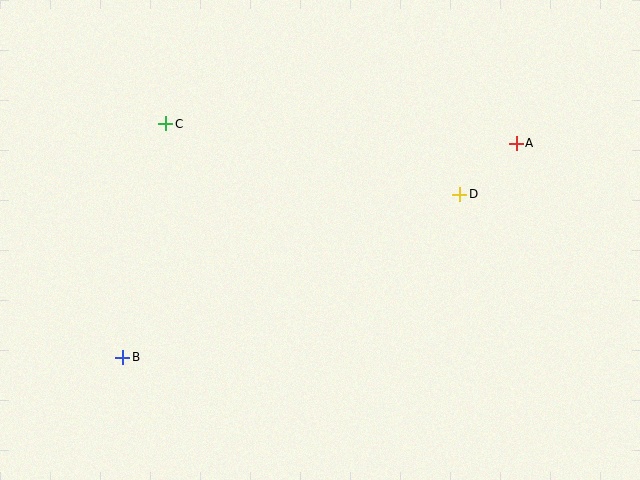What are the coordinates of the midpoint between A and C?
The midpoint between A and C is at (341, 133).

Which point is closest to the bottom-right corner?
Point D is closest to the bottom-right corner.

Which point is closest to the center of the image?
Point D at (460, 194) is closest to the center.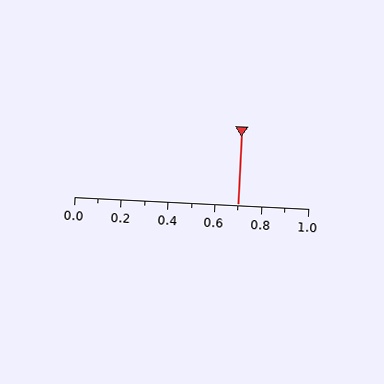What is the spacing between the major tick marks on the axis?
The major ticks are spaced 0.2 apart.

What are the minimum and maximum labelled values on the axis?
The axis runs from 0.0 to 1.0.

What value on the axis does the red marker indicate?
The marker indicates approximately 0.7.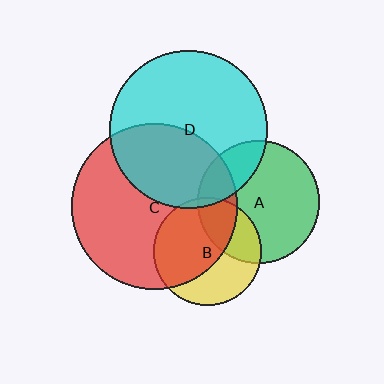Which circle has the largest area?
Circle C (red).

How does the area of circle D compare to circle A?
Approximately 1.7 times.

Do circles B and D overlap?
Yes.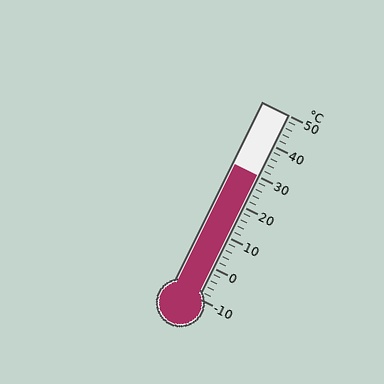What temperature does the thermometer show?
The thermometer shows approximately 30°C.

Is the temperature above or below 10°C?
The temperature is above 10°C.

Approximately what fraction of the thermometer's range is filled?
The thermometer is filled to approximately 65% of its range.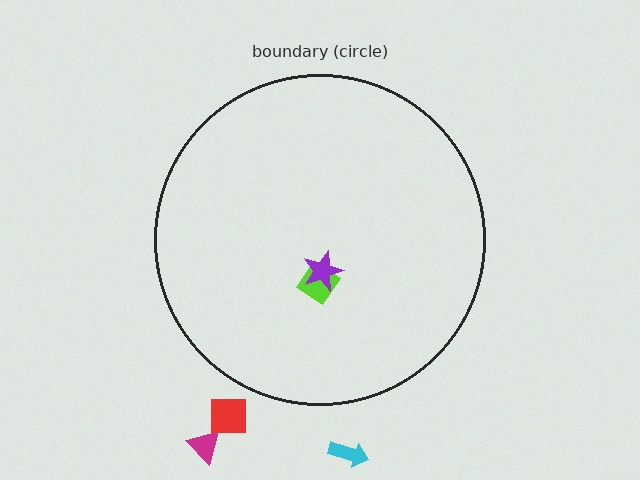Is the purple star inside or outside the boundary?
Inside.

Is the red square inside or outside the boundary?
Outside.